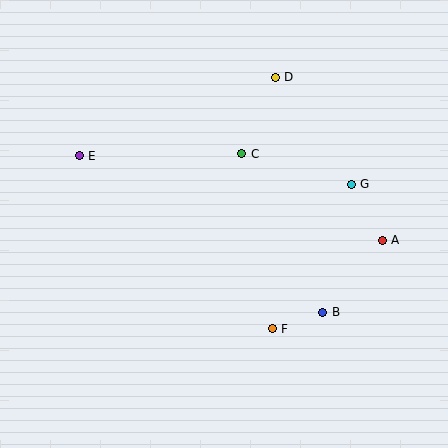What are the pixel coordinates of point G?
Point G is at (351, 184).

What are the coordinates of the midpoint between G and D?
The midpoint between G and D is at (313, 131).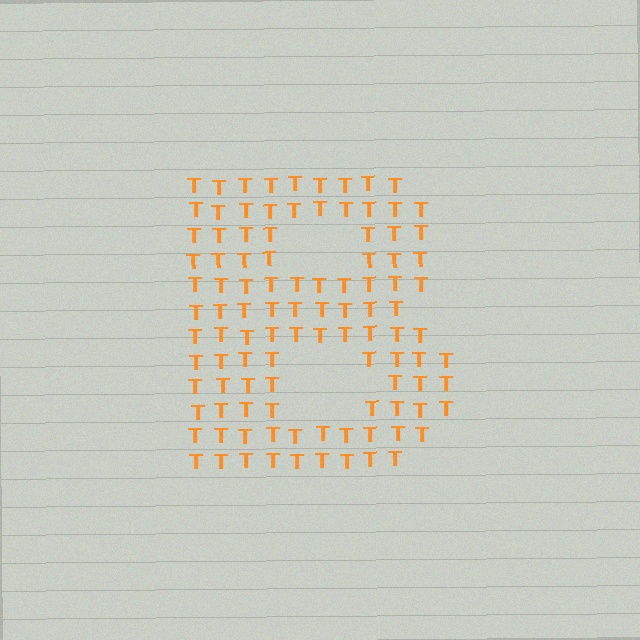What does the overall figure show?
The overall figure shows the letter B.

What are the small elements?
The small elements are letter T's.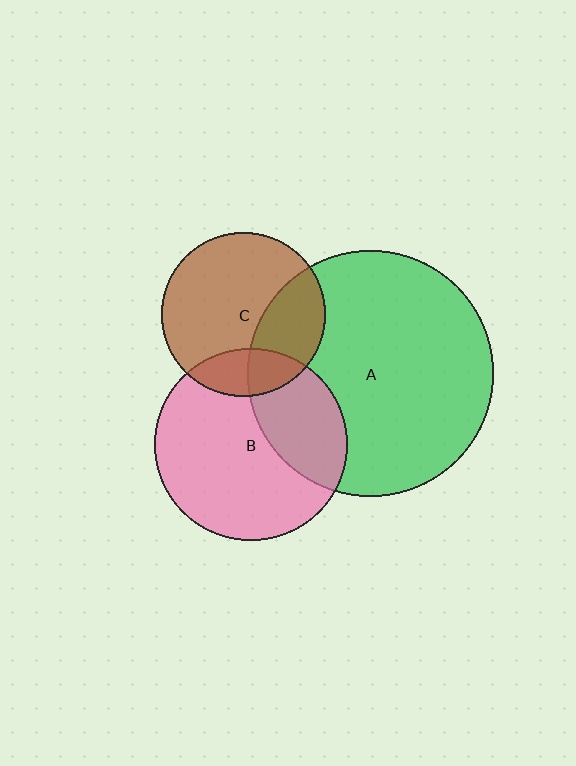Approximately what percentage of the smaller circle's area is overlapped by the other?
Approximately 20%.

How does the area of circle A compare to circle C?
Approximately 2.2 times.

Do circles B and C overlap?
Yes.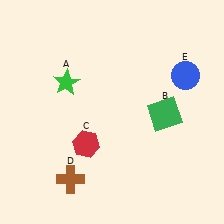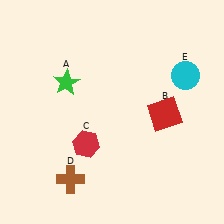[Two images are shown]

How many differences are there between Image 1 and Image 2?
There are 2 differences between the two images.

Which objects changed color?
B changed from green to red. E changed from blue to cyan.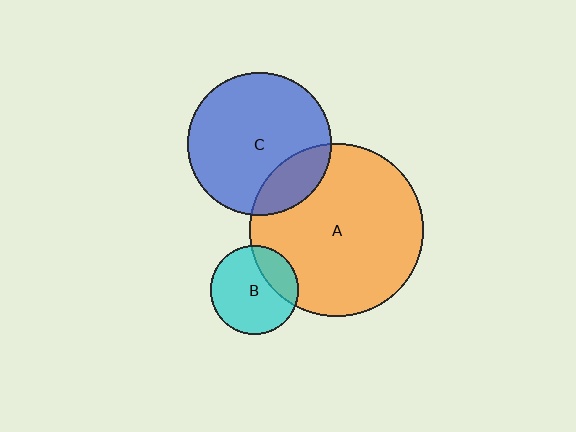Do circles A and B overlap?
Yes.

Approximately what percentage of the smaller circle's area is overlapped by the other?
Approximately 25%.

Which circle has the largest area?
Circle A (orange).